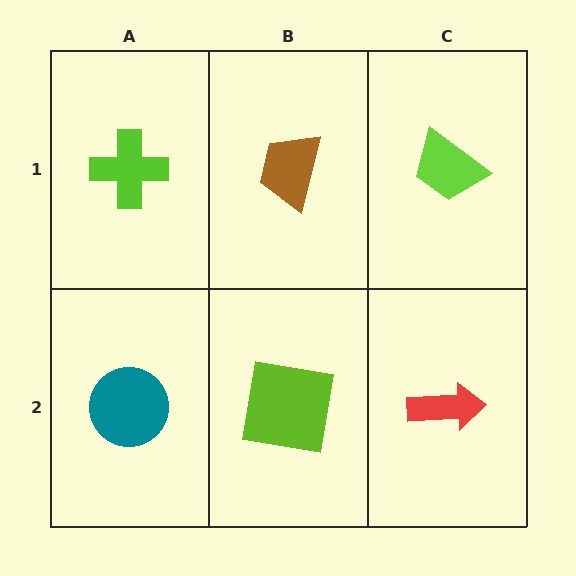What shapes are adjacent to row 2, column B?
A brown trapezoid (row 1, column B), a teal circle (row 2, column A), a red arrow (row 2, column C).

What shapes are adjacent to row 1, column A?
A teal circle (row 2, column A), a brown trapezoid (row 1, column B).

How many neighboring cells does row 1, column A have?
2.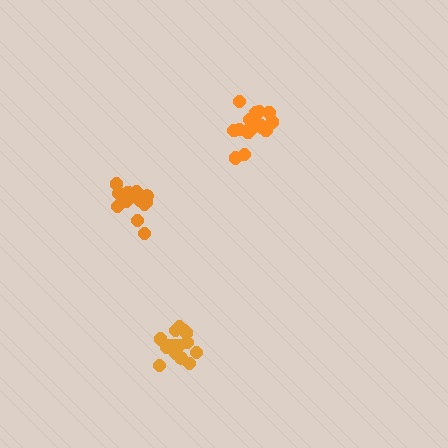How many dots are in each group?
Group 1: 13 dots, Group 2: 17 dots, Group 3: 17 dots (47 total).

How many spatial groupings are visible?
There are 3 spatial groupings.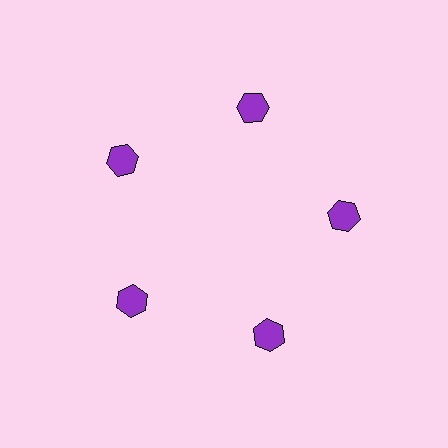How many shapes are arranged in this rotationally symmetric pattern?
There are 5 shapes, arranged in 5 groups of 1.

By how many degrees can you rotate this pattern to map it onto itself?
The pattern maps onto itself every 72 degrees of rotation.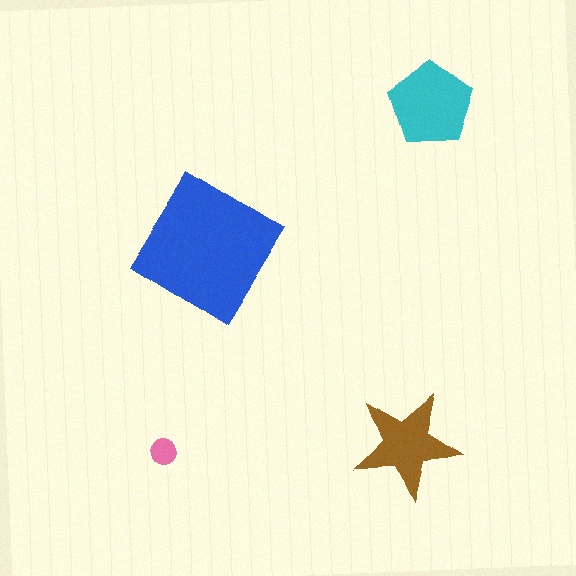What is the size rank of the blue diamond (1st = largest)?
1st.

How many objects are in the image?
There are 4 objects in the image.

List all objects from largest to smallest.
The blue diamond, the cyan pentagon, the brown star, the pink circle.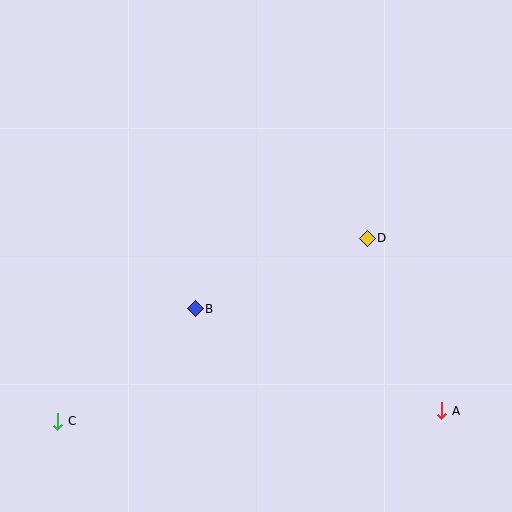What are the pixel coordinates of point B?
Point B is at (195, 309).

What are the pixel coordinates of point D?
Point D is at (367, 238).